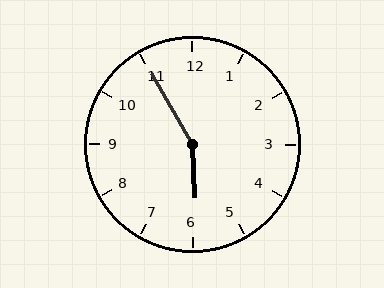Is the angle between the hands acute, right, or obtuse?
It is obtuse.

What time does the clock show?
5:55.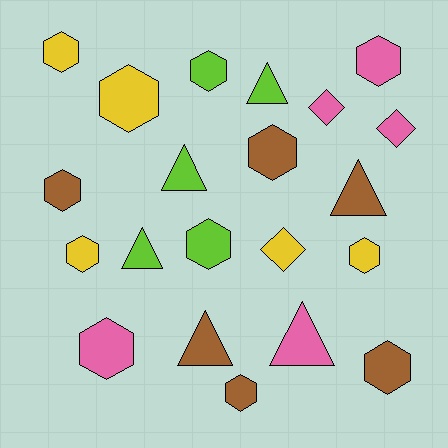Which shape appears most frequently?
Hexagon, with 12 objects.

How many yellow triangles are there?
There are no yellow triangles.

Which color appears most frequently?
Brown, with 6 objects.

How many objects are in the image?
There are 21 objects.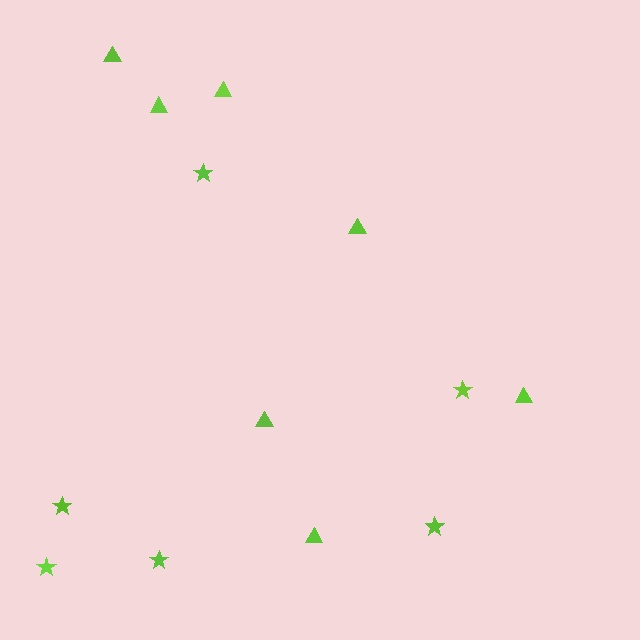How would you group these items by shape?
There are 2 groups: one group of triangles (7) and one group of stars (6).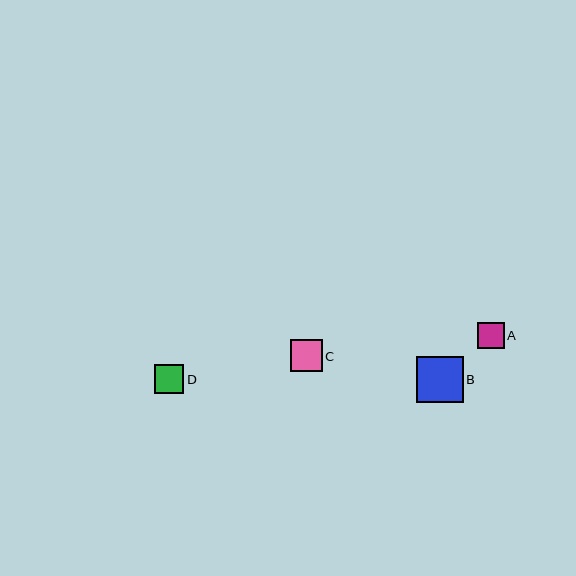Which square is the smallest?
Square A is the smallest with a size of approximately 26 pixels.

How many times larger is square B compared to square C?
Square B is approximately 1.5 times the size of square C.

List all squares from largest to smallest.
From largest to smallest: B, C, D, A.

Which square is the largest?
Square B is the largest with a size of approximately 46 pixels.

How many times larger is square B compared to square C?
Square B is approximately 1.5 times the size of square C.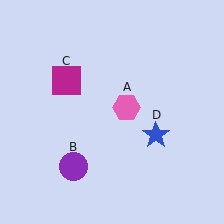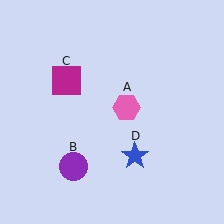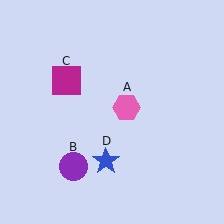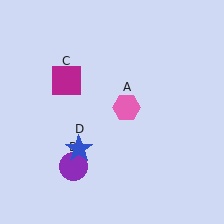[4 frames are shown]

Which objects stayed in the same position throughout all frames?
Pink hexagon (object A) and purple circle (object B) and magenta square (object C) remained stationary.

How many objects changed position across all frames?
1 object changed position: blue star (object D).